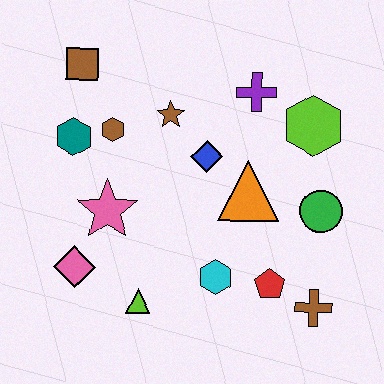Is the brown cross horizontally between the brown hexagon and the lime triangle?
No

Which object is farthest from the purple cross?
The pink diamond is farthest from the purple cross.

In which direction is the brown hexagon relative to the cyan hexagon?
The brown hexagon is above the cyan hexagon.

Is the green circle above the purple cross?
No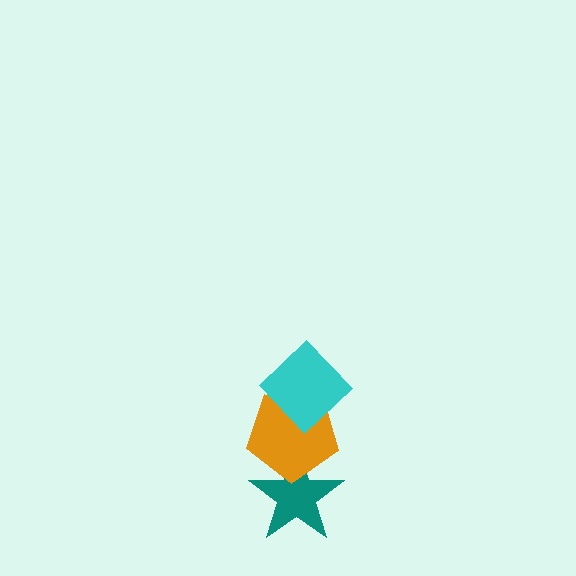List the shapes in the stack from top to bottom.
From top to bottom: the cyan diamond, the orange pentagon, the teal star.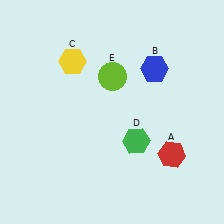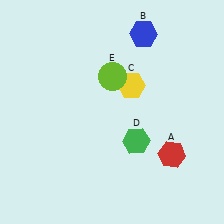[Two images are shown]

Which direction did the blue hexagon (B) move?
The blue hexagon (B) moved up.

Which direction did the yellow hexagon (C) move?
The yellow hexagon (C) moved right.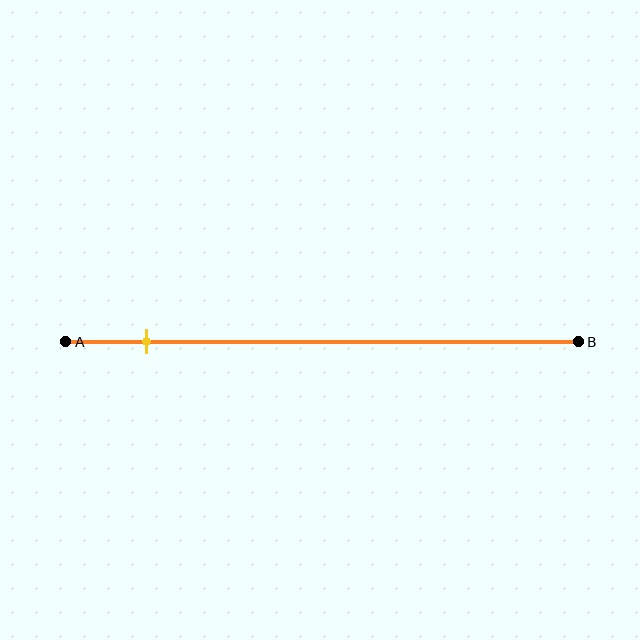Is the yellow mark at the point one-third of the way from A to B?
No, the mark is at about 15% from A, not at the 33% one-third point.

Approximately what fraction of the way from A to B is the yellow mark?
The yellow mark is approximately 15% of the way from A to B.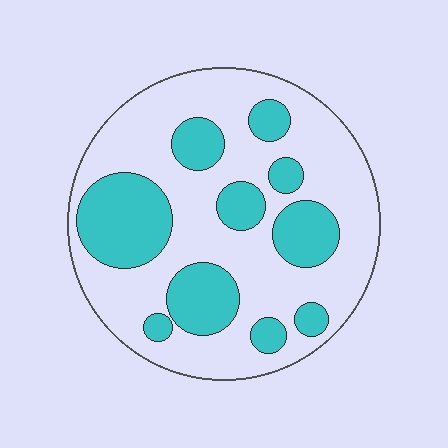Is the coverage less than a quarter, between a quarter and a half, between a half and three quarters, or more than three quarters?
Between a quarter and a half.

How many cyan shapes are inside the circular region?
10.